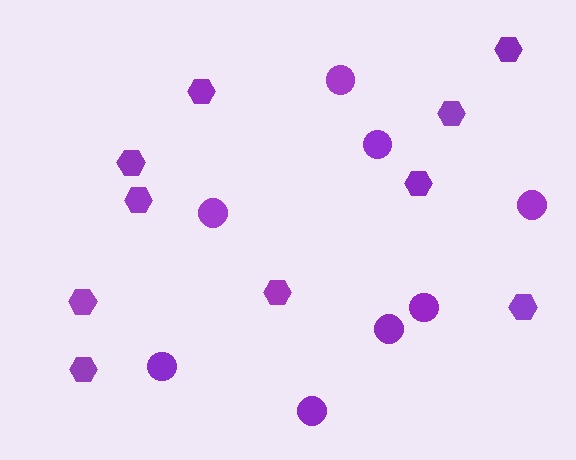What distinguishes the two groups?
There are 2 groups: one group of circles (8) and one group of hexagons (10).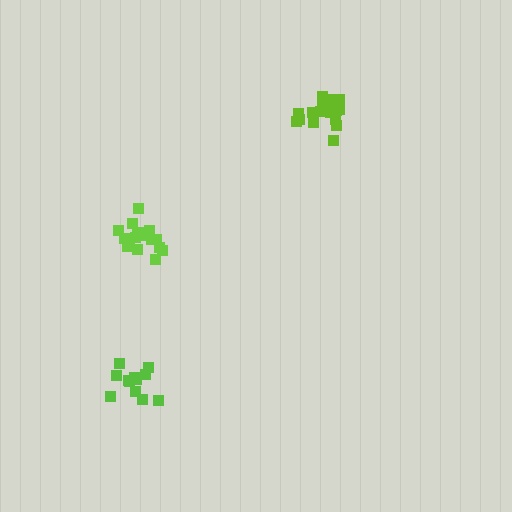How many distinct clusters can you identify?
There are 3 distinct clusters.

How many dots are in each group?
Group 1: 17 dots, Group 2: 12 dots, Group 3: 17 dots (46 total).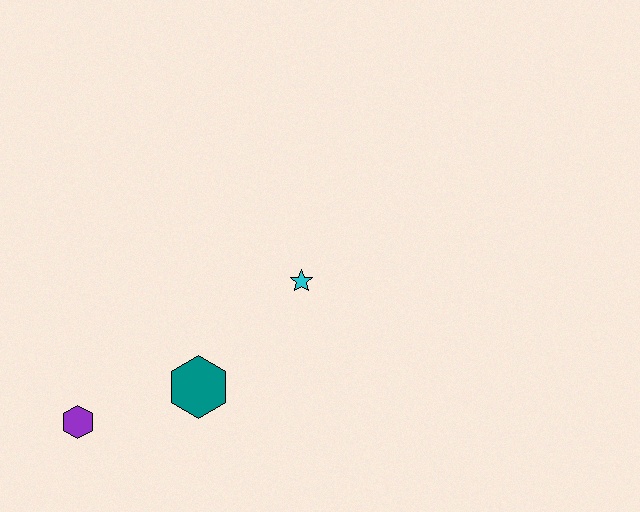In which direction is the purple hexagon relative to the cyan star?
The purple hexagon is to the left of the cyan star.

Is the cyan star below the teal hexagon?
No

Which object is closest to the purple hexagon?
The teal hexagon is closest to the purple hexagon.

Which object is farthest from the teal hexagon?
The cyan star is farthest from the teal hexagon.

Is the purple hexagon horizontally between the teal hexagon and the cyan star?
No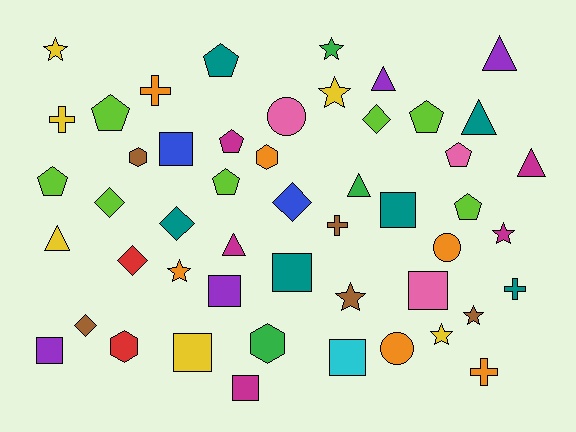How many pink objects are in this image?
There are 3 pink objects.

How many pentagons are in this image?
There are 8 pentagons.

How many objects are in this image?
There are 50 objects.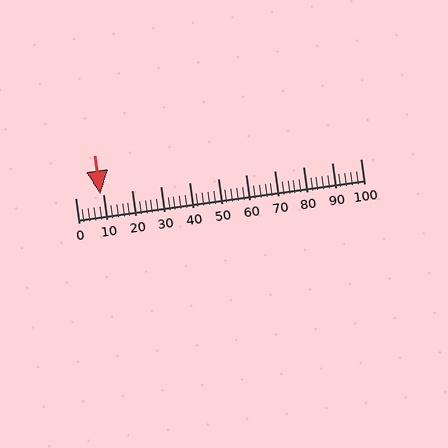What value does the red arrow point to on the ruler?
The red arrow points to approximately 9.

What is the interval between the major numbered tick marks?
The major tick marks are spaced 10 units apart.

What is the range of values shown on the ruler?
The ruler shows values from 0 to 100.